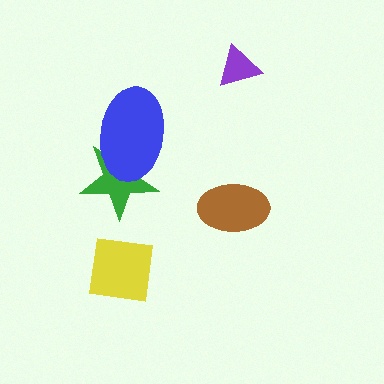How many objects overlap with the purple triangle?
0 objects overlap with the purple triangle.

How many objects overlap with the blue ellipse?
1 object overlaps with the blue ellipse.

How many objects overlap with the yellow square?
0 objects overlap with the yellow square.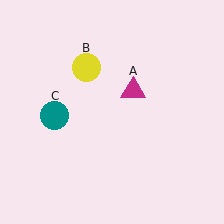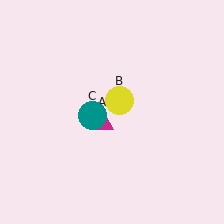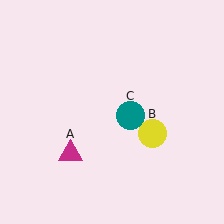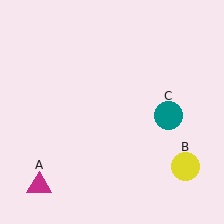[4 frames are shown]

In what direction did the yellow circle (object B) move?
The yellow circle (object B) moved down and to the right.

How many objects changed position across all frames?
3 objects changed position: magenta triangle (object A), yellow circle (object B), teal circle (object C).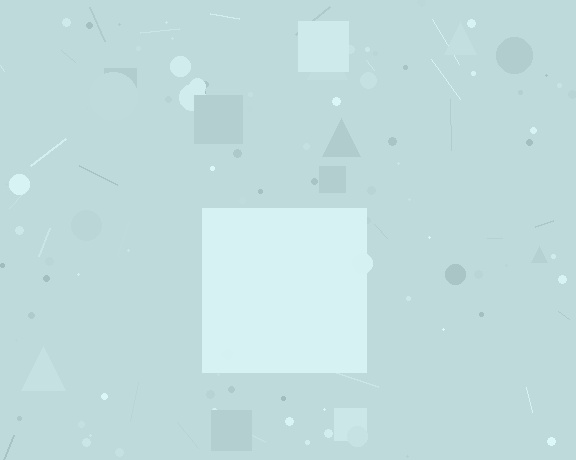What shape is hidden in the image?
A square is hidden in the image.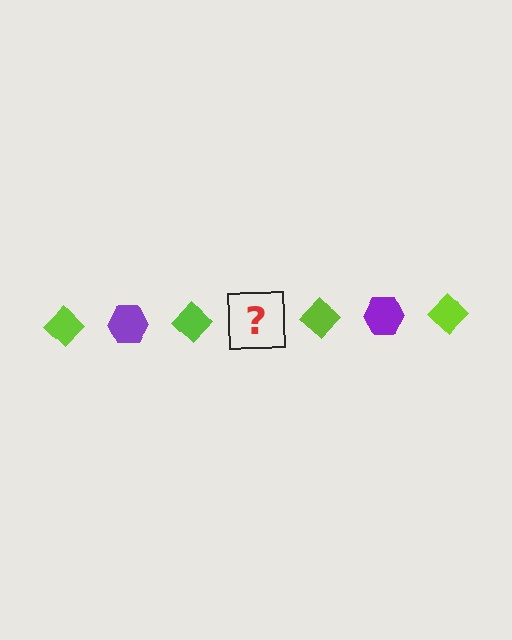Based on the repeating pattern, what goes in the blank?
The blank should be a purple hexagon.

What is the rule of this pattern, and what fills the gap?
The rule is that the pattern alternates between lime diamond and purple hexagon. The gap should be filled with a purple hexagon.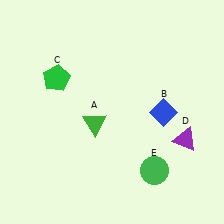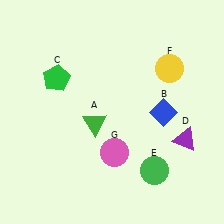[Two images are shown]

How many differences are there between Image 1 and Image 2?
There are 2 differences between the two images.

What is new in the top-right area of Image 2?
A yellow circle (F) was added in the top-right area of Image 2.